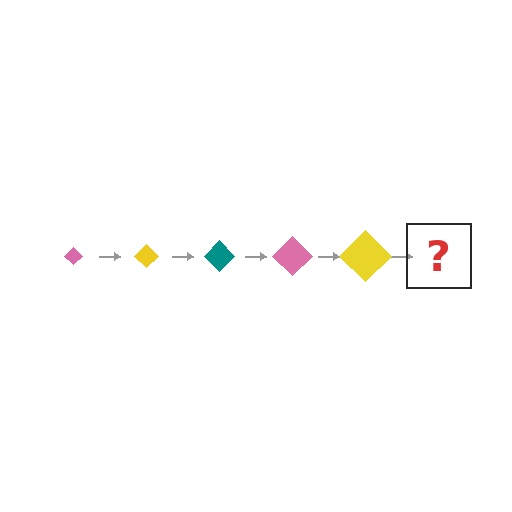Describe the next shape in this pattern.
It should be a teal diamond, larger than the previous one.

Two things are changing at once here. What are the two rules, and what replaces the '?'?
The two rules are that the diamond grows larger each step and the color cycles through pink, yellow, and teal. The '?' should be a teal diamond, larger than the previous one.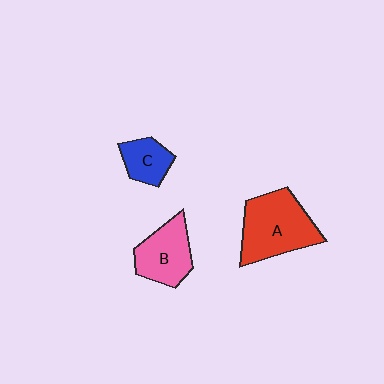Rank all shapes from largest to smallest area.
From largest to smallest: A (red), B (pink), C (blue).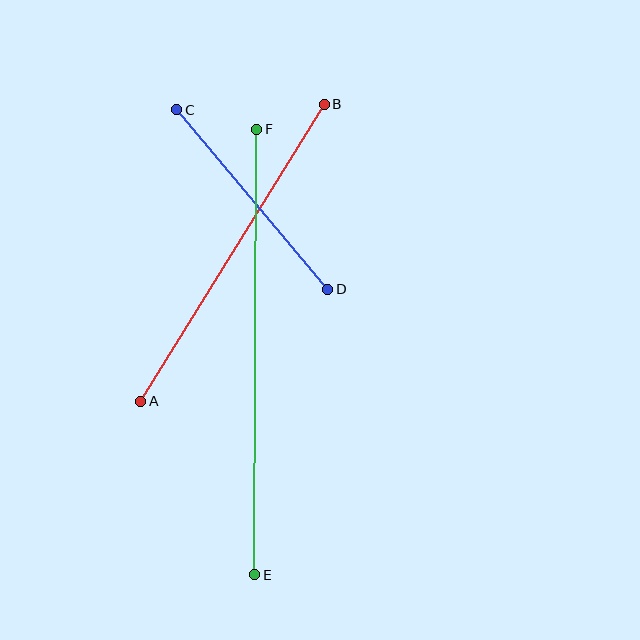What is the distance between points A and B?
The distance is approximately 349 pixels.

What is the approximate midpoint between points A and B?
The midpoint is at approximately (233, 253) pixels.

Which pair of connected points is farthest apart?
Points E and F are farthest apart.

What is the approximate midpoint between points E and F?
The midpoint is at approximately (256, 352) pixels.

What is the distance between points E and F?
The distance is approximately 445 pixels.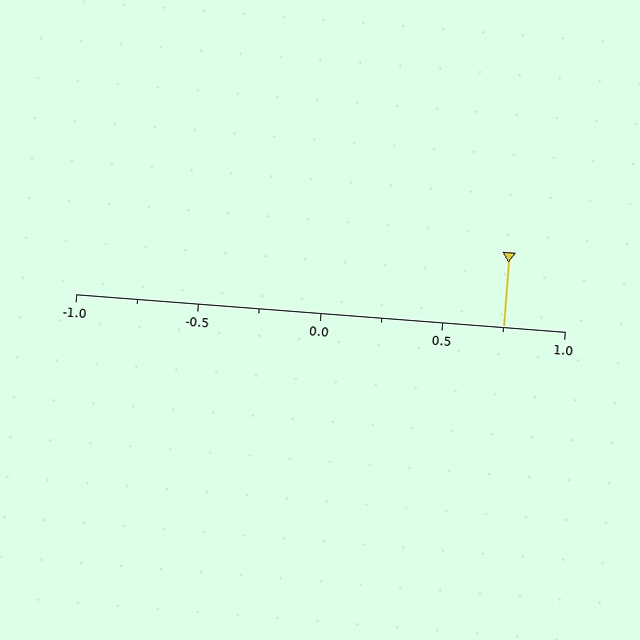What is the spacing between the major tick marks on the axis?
The major ticks are spaced 0.5 apart.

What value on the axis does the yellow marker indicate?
The marker indicates approximately 0.75.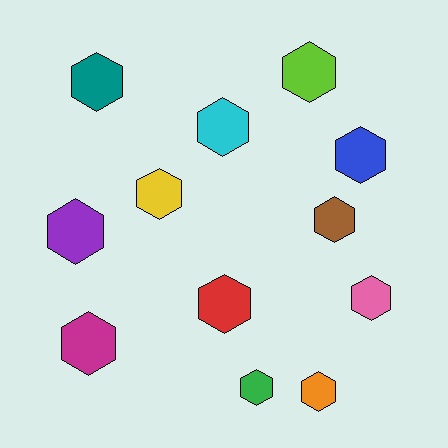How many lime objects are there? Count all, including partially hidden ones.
There is 1 lime object.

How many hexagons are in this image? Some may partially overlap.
There are 12 hexagons.